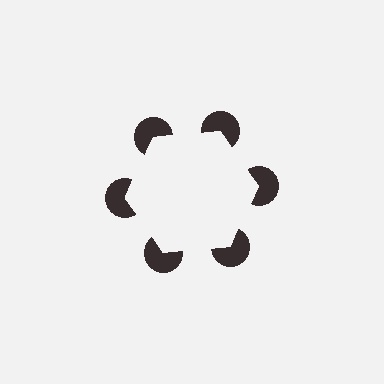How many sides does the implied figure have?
6 sides.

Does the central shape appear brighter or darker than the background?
It typically appears slightly brighter than the background, even though no actual brightness change is drawn.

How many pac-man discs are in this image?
There are 6 — one at each vertex of the illusory hexagon.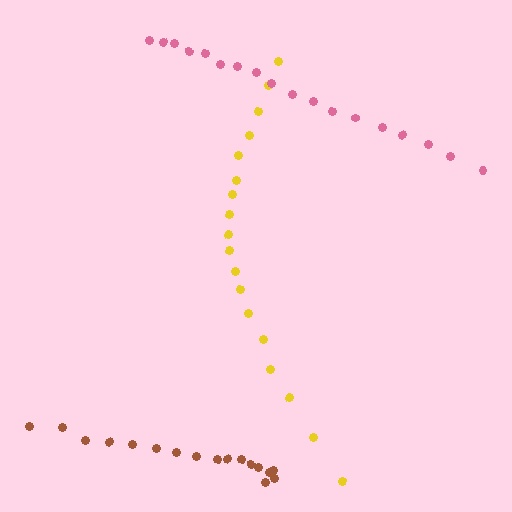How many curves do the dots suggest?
There are 3 distinct paths.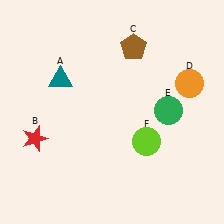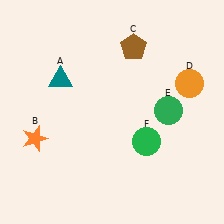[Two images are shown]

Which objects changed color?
B changed from red to orange. F changed from lime to green.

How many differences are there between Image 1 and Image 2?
There are 2 differences between the two images.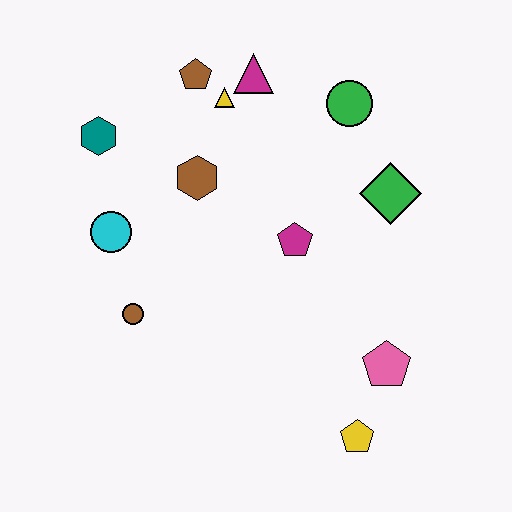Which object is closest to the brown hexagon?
The yellow triangle is closest to the brown hexagon.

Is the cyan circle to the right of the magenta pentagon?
No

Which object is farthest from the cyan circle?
The yellow pentagon is farthest from the cyan circle.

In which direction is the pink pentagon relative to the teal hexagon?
The pink pentagon is to the right of the teal hexagon.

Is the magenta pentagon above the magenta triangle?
No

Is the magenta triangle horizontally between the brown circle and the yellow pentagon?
Yes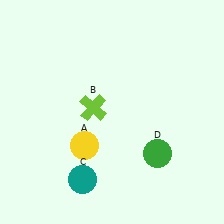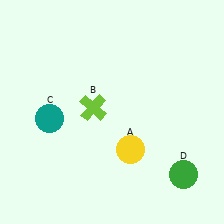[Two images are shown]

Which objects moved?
The objects that moved are: the yellow circle (A), the teal circle (C), the green circle (D).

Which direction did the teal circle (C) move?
The teal circle (C) moved up.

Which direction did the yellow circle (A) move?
The yellow circle (A) moved right.